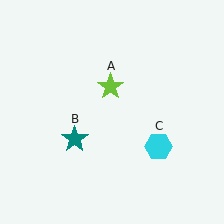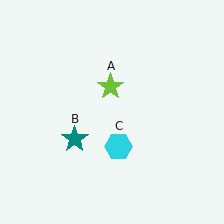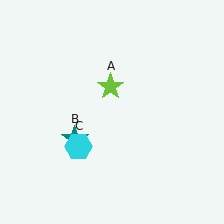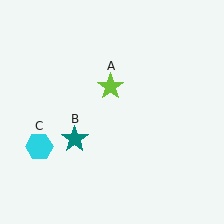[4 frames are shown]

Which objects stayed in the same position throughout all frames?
Lime star (object A) and teal star (object B) remained stationary.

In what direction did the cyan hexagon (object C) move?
The cyan hexagon (object C) moved left.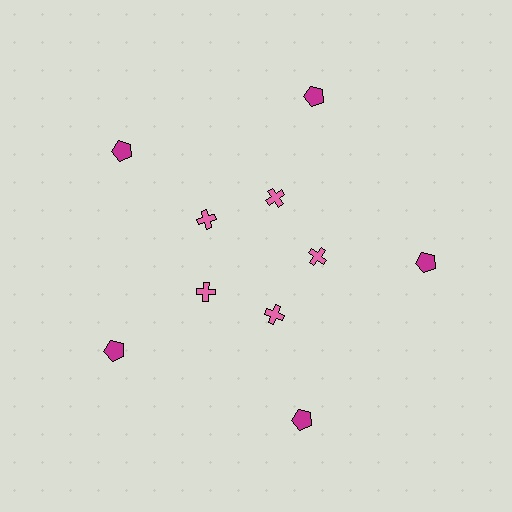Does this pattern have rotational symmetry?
Yes, this pattern has 5-fold rotational symmetry. It looks the same after rotating 72 degrees around the center.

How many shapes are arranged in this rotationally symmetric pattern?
There are 10 shapes, arranged in 5 groups of 2.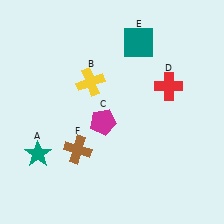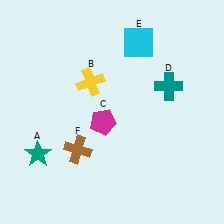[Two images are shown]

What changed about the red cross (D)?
In Image 1, D is red. In Image 2, it changed to teal.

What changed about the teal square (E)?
In Image 1, E is teal. In Image 2, it changed to cyan.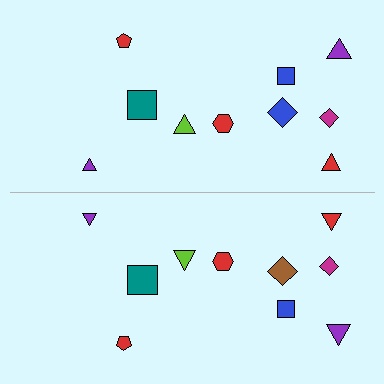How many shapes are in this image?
There are 20 shapes in this image.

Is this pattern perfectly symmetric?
No, the pattern is not perfectly symmetric. The brown diamond on the bottom side breaks the symmetry — its mirror counterpart is blue.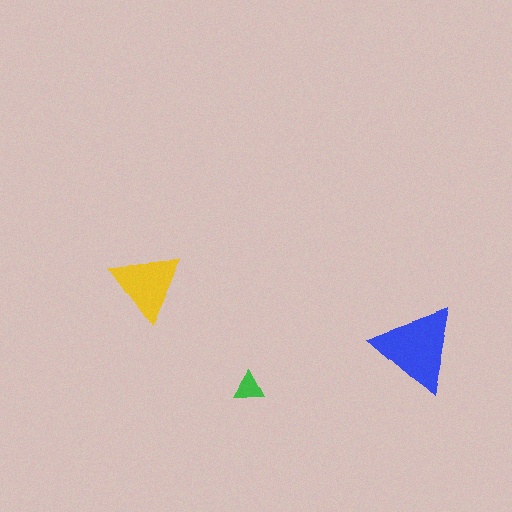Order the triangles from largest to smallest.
the blue one, the yellow one, the green one.